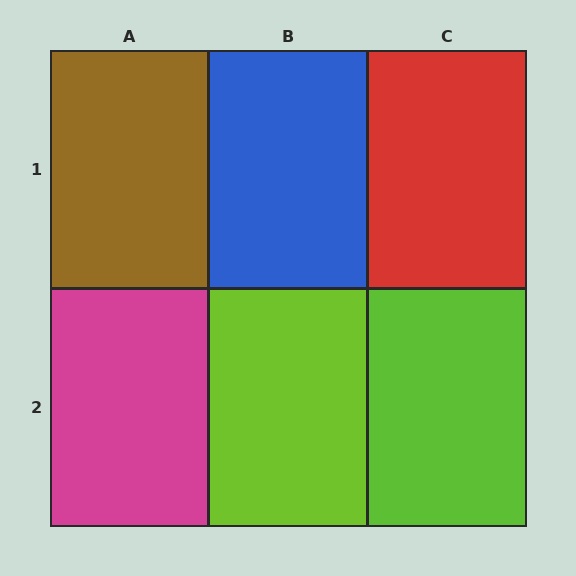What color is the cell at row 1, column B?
Blue.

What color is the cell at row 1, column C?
Red.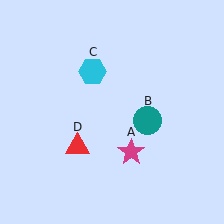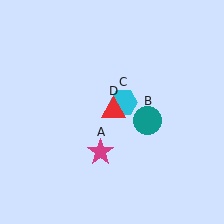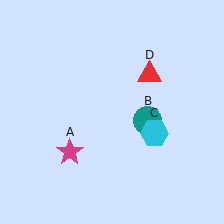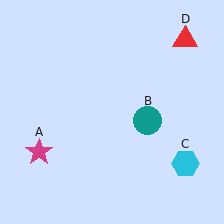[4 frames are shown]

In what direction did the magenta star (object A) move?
The magenta star (object A) moved left.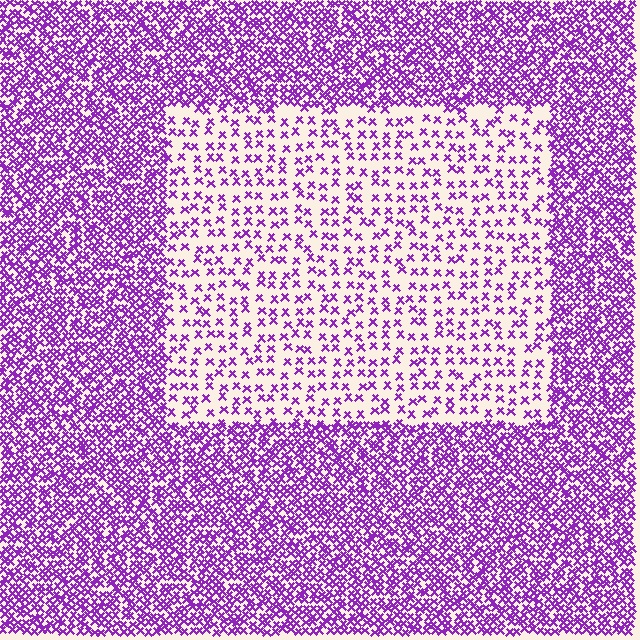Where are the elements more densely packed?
The elements are more densely packed outside the rectangle boundary.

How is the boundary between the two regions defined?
The boundary is defined by a change in element density (approximately 2.8x ratio). All elements are the same color, size, and shape.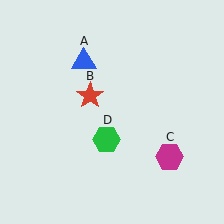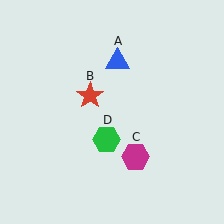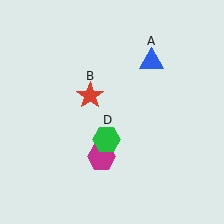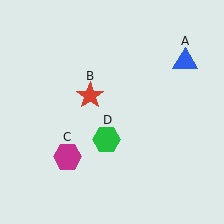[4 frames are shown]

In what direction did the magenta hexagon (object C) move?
The magenta hexagon (object C) moved left.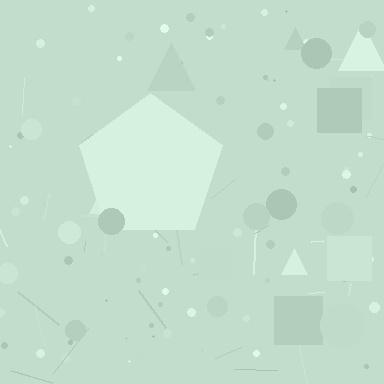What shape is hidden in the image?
A pentagon is hidden in the image.